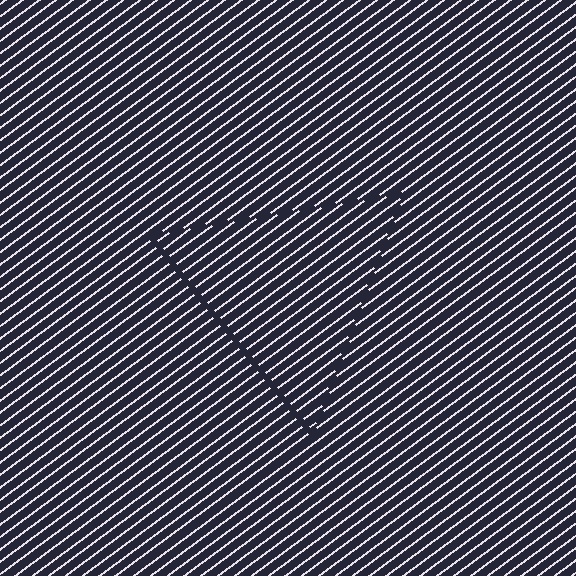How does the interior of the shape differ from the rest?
The interior of the shape contains the same grating, shifted by half a period — the contour is defined by the phase discontinuity where line-ends from the inner and outer gratings abut.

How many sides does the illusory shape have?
3 sides — the line-ends trace a triangle.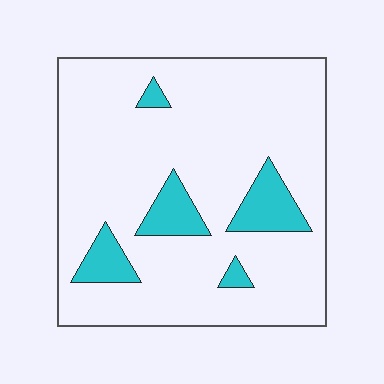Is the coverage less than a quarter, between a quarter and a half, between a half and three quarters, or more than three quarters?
Less than a quarter.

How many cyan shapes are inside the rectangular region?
5.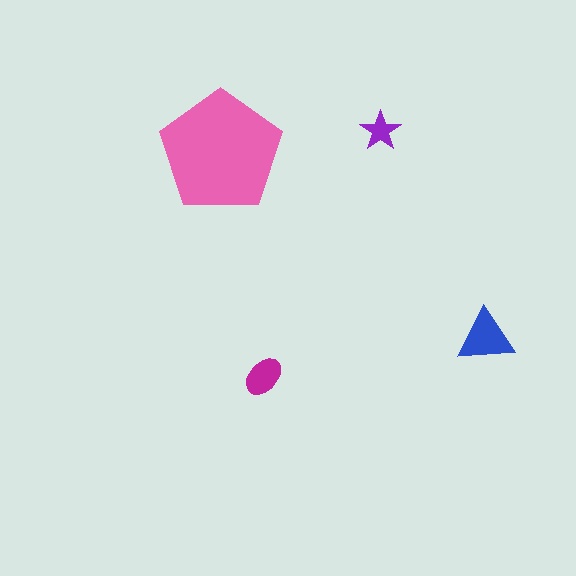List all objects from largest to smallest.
The pink pentagon, the blue triangle, the magenta ellipse, the purple star.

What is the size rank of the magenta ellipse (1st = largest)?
3rd.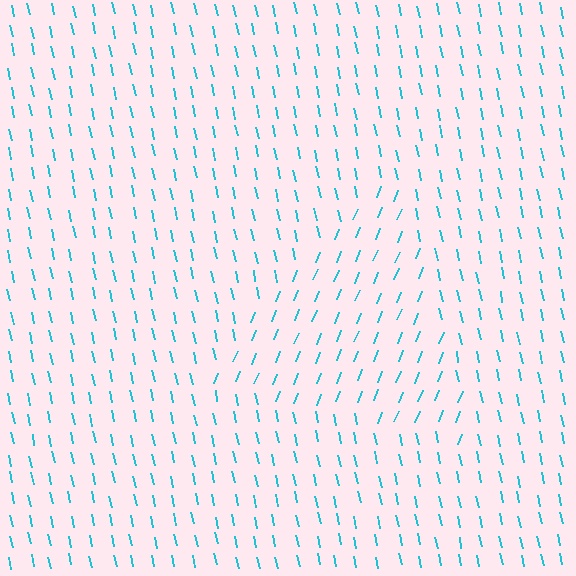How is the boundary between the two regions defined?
The boundary is defined purely by a change in line orientation (approximately 35 degrees difference). All lines are the same color and thickness.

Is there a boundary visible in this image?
Yes, there is a texture boundary formed by a change in line orientation.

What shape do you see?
I see a triangle.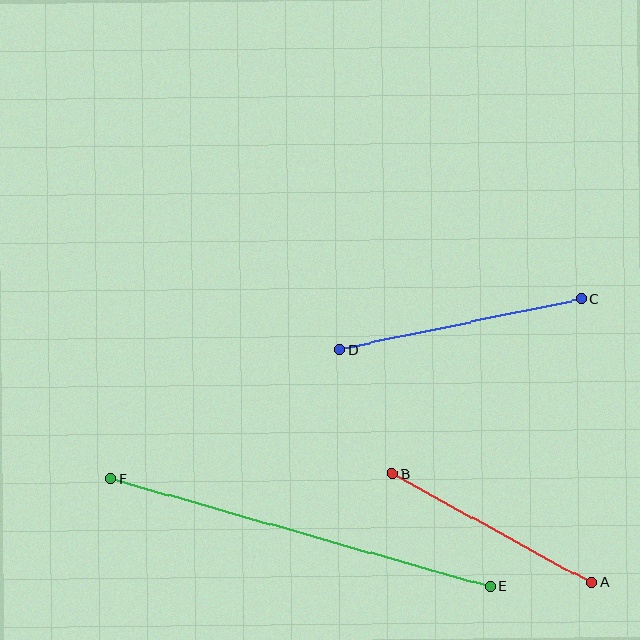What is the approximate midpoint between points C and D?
The midpoint is at approximately (461, 324) pixels.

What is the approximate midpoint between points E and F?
The midpoint is at approximately (300, 533) pixels.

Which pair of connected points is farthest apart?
Points E and F are farthest apart.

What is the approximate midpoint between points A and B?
The midpoint is at approximately (492, 528) pixels.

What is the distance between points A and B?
The distance is approximately 226 pixels.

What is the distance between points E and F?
The distance is approximately 395 pixels.